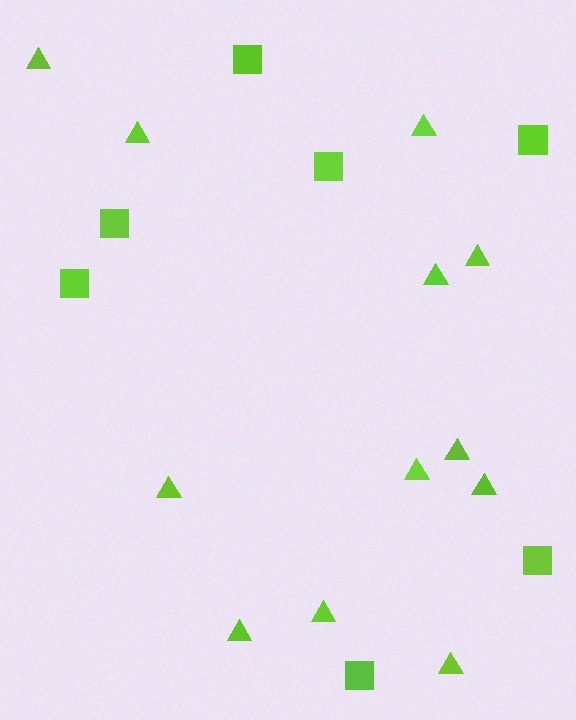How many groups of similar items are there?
There are 2 groups: one group of triangles (12) and one group of squares (7).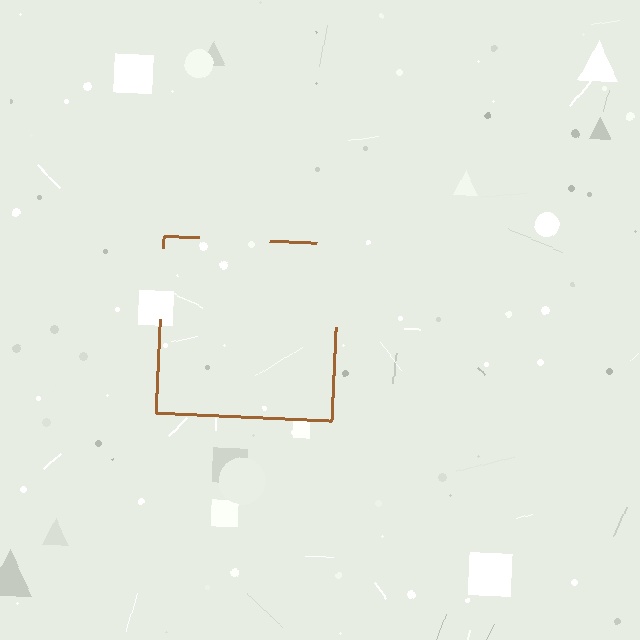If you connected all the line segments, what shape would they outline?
They would outline a square.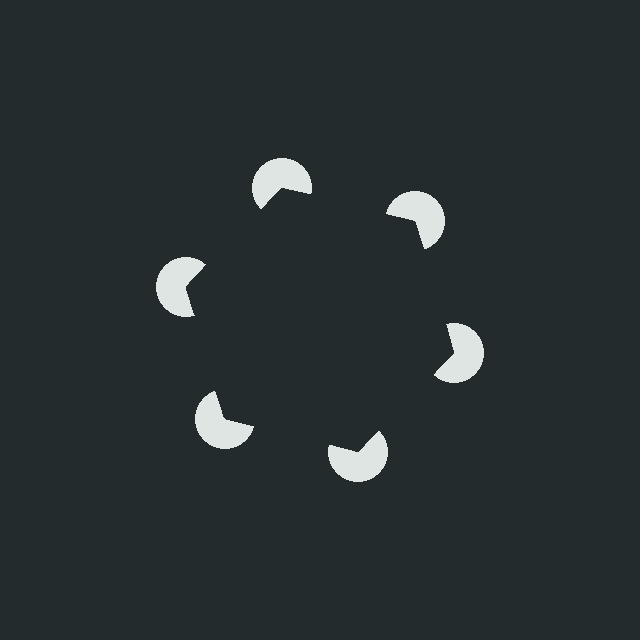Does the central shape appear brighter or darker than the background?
It typically appears slightly darker than the background, even though no actual brightness change is drawn.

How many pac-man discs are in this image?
There are 6 — one at each vertex of the illusory hexagon.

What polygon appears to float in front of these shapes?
An illusory hexagon — its edges are inferred from the aligned wedge cuts in the pac-man discs, not physically drawn.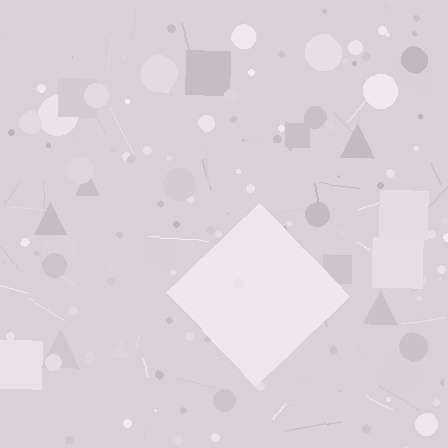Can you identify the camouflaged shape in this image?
The camouflaged shape is a diamond.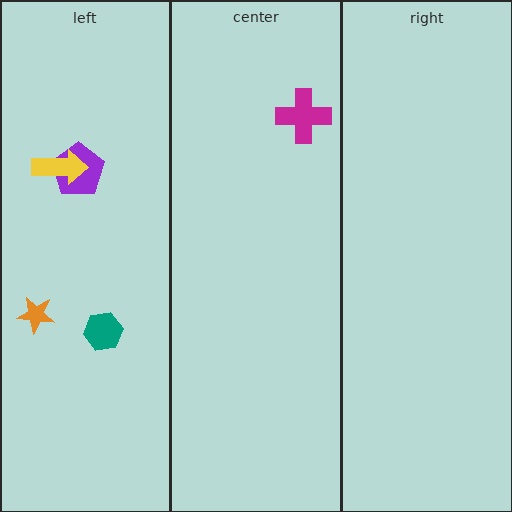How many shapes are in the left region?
4.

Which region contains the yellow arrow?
The left region.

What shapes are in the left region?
The purple pentagon, the teal hexagon, the yellow arrow, the orange star.